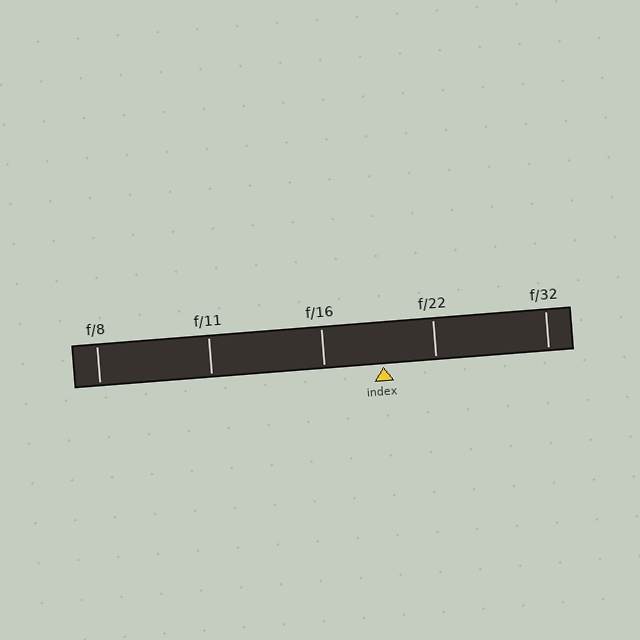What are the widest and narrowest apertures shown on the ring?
The widest aperture shown is f/8 and the narrowest is f/32.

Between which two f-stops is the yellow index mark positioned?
The index mark is between f/16 and f/22.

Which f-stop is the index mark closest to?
The index mark is closest to f/22.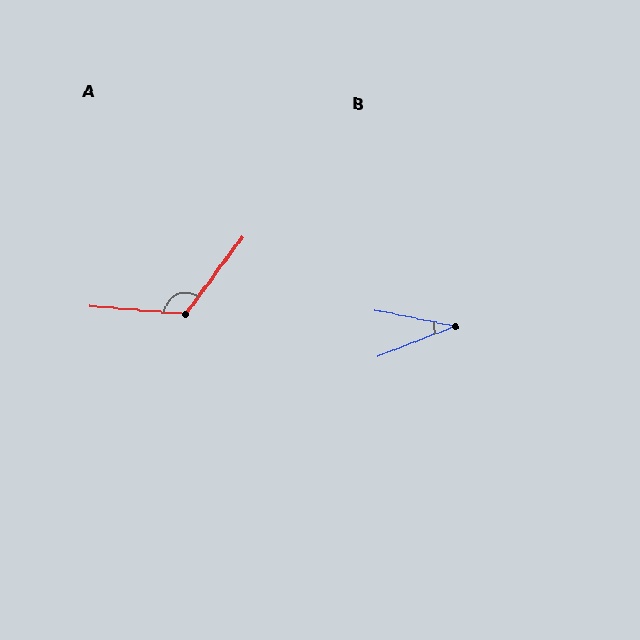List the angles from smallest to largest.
B (33°), A (122°).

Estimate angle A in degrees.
Approximately 122 degrees.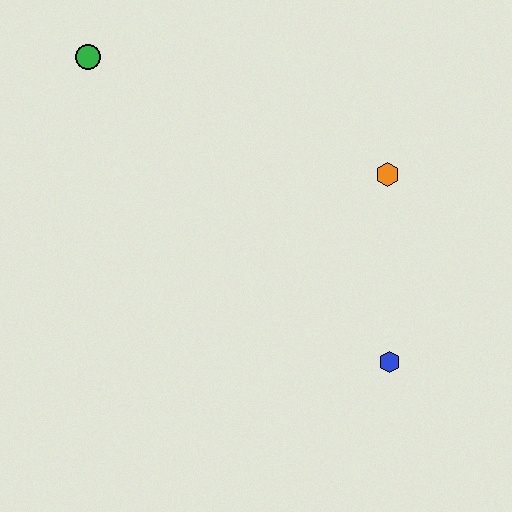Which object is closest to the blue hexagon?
The orange hexagon is closest to the blue hexagon.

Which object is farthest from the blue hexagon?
The green circle is farthest from the blue hexagon.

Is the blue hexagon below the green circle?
Yes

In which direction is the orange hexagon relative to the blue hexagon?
The orange hexagon is above the blue hexagon.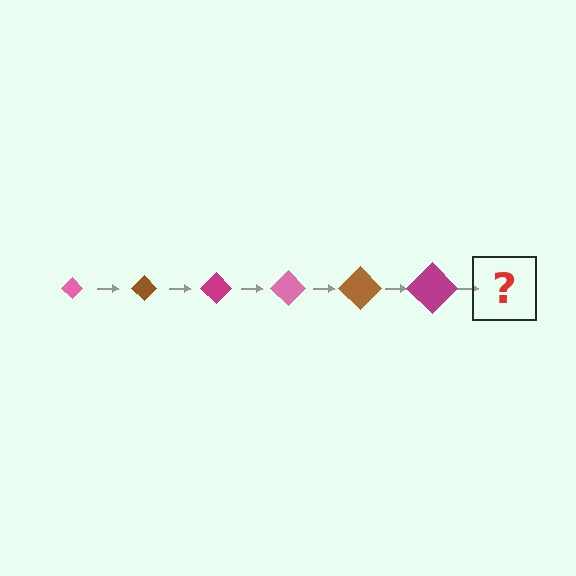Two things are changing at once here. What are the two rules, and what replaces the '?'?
The two rules are that the diamond grows larger each step and the color cycles through pink, brown, and magenta. The '?' should be a pink diamond, larger than the previous one.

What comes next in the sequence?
The next element should be a pink diamond, larger than the previous one.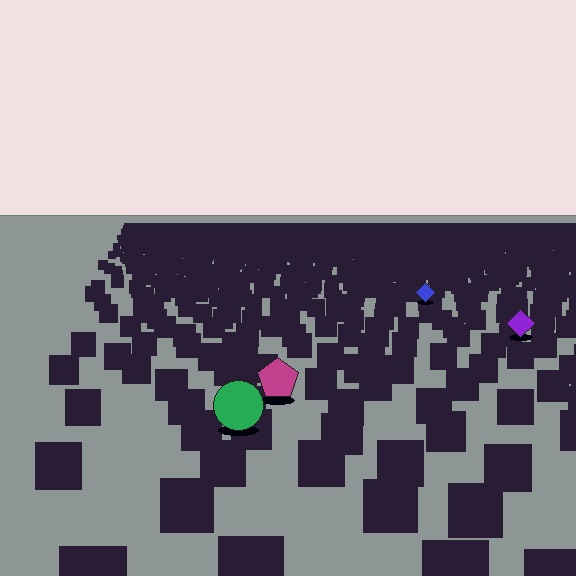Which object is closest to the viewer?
The green circle is closest. The texture marks near it are larger and more spread out.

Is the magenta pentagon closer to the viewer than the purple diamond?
Yes. The magenta pentagon is closer — you can tell from the texture gradient: the ground texture is coarser near it.